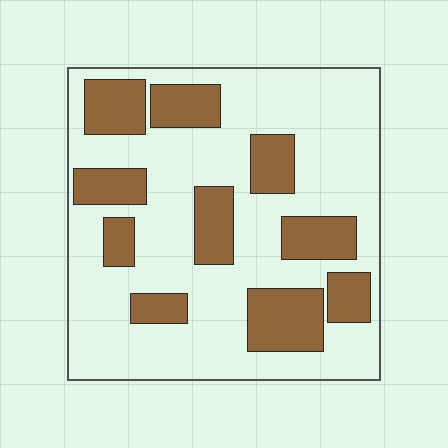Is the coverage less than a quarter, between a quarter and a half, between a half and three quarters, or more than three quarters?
Between a quarter and a half.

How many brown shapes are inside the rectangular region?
10.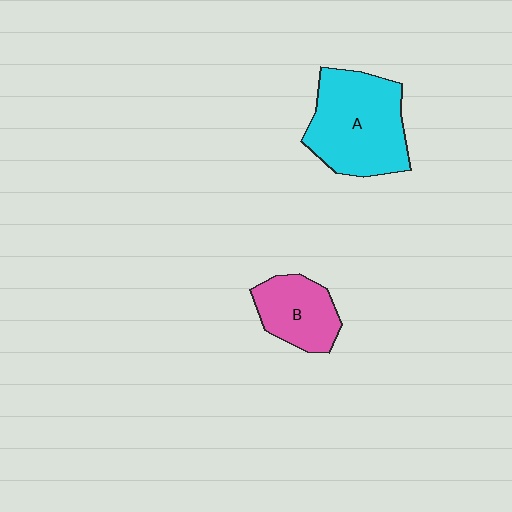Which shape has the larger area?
Shape A (cyan).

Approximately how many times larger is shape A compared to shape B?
Approximately 1.8 times.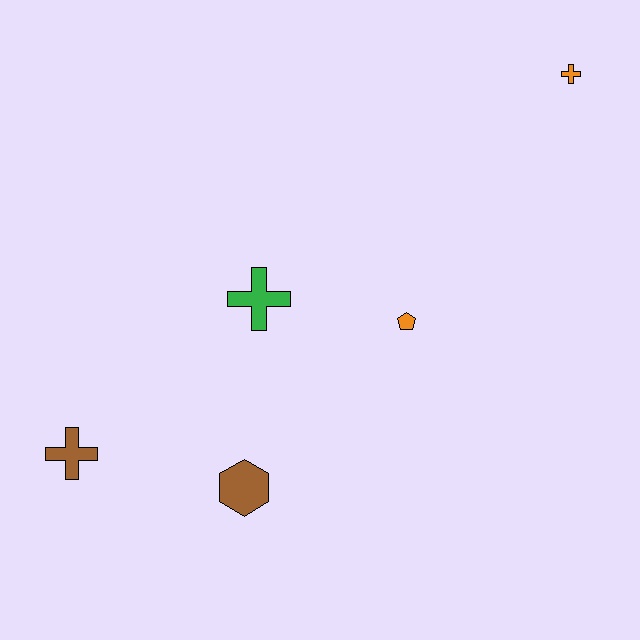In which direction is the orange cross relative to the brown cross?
The orange cross is to the right of the brown cross.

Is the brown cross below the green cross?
Yes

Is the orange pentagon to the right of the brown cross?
Yes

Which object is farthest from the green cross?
The orange cross is farthest from the green cross.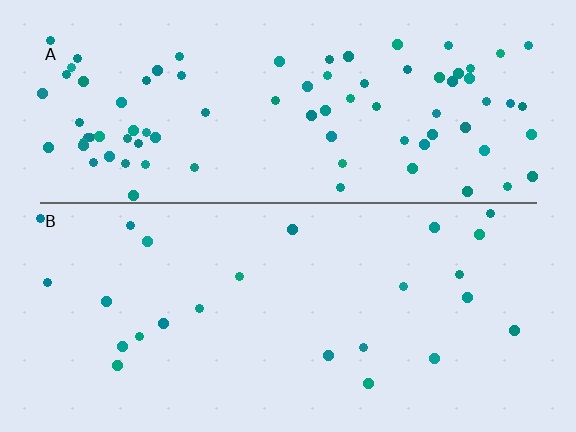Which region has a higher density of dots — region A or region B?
A (the top).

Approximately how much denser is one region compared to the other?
Approximately 3.5× — region A over region B.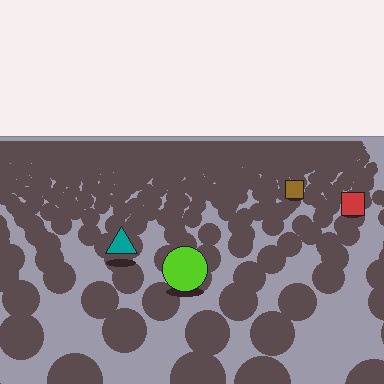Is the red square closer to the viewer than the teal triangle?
No. The teal triangle is closer — you can tell from the texture gradient: the ground texture is coarser near it.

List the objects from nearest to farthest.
From nearest to farthest: the lime circle, the teal triangle, the red square, the brown square.